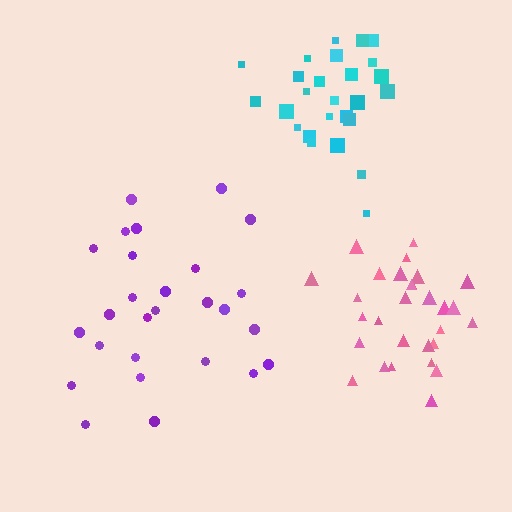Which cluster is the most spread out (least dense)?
Purple.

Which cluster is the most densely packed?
Pink.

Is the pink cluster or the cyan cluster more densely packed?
Pink.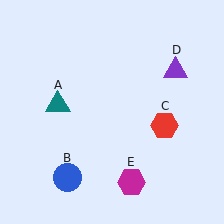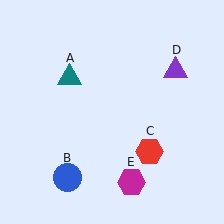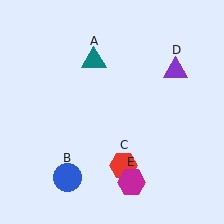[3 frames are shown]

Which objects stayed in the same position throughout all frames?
Blue circle (object B) and purple triangle (object D) and magenta hexagon (object E) remained stationary.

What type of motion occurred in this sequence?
The teal triangle (object A), red hexagon (object C) rotated clockwise around the center of the scene.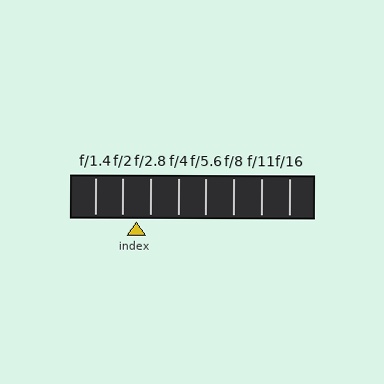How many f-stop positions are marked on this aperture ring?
There are 8 f-stop positions marked.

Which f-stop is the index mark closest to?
The index mark is closest to f/2.8.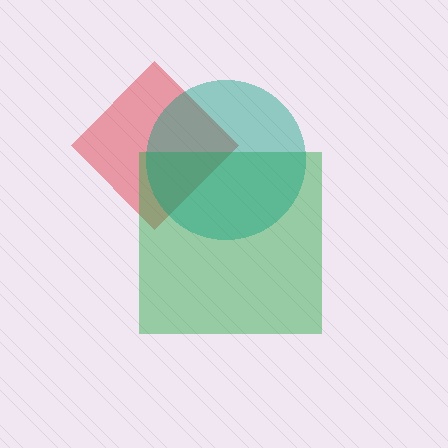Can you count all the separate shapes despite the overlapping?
Yes, there are 3 separate shapes.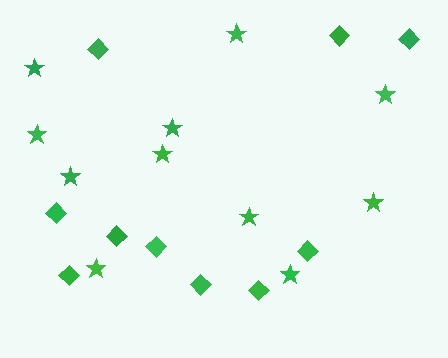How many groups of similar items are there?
There are 2 groups: one group of stars (11) and one group of diamonds (10).